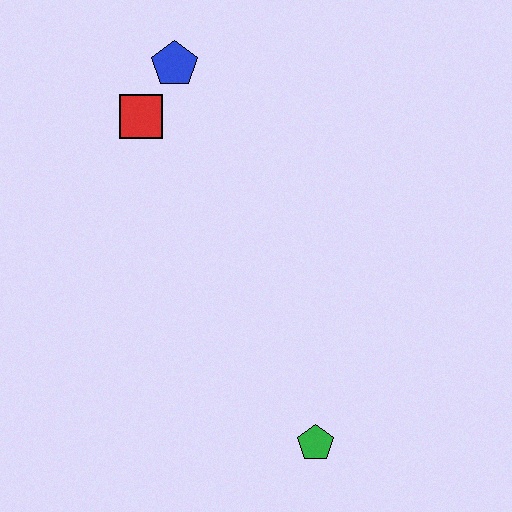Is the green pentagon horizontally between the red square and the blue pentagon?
No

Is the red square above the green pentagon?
Yes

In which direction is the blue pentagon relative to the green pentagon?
The blue pentagon is above the green pentagon.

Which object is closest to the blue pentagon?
The red square is closest to the blue pentagon.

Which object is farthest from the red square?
The green pentagon is farthest from the red square.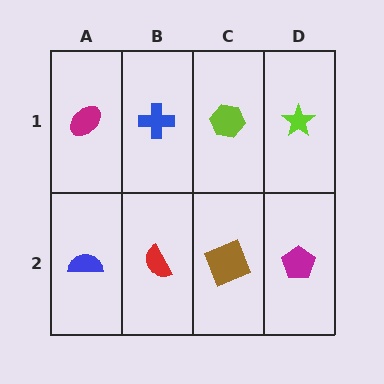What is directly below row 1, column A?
A blue semicircle.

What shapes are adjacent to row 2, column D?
A lime star (row 1, column D), a brown square (row 2, column C).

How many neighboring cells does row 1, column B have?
3.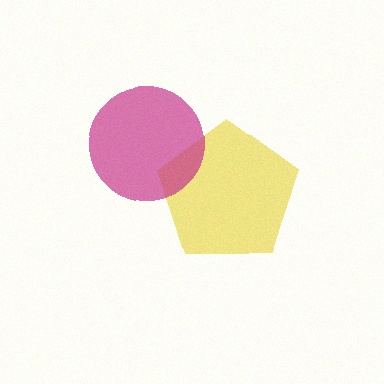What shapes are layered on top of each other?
The layered shapes are: a yellow pentagon, a magenta circle.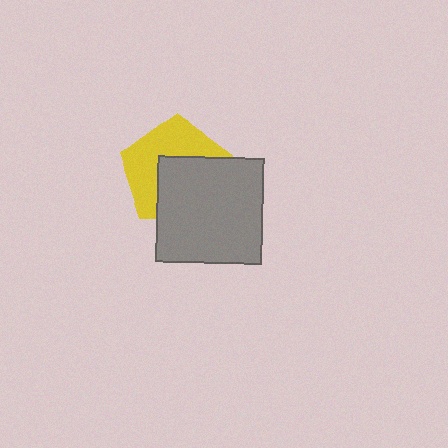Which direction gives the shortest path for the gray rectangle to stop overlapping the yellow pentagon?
Moving toward the lower-right gives the shortest separation.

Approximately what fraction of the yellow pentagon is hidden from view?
Roughly 49% of the yellow pentagon is hidden behind the gray rectangle.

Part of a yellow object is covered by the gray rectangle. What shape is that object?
It is a pentagon.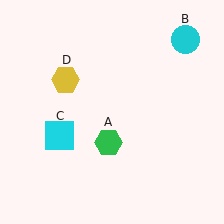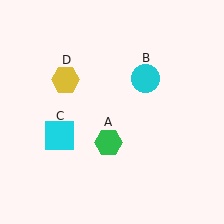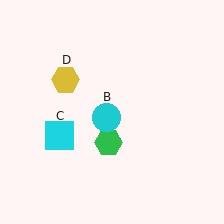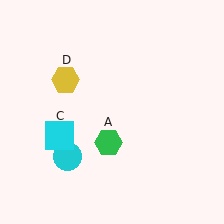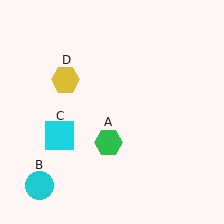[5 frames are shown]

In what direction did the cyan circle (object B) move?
The cyan circle (object B) moved down and to the left.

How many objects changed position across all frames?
1 object changed position: cyan circle (object B).